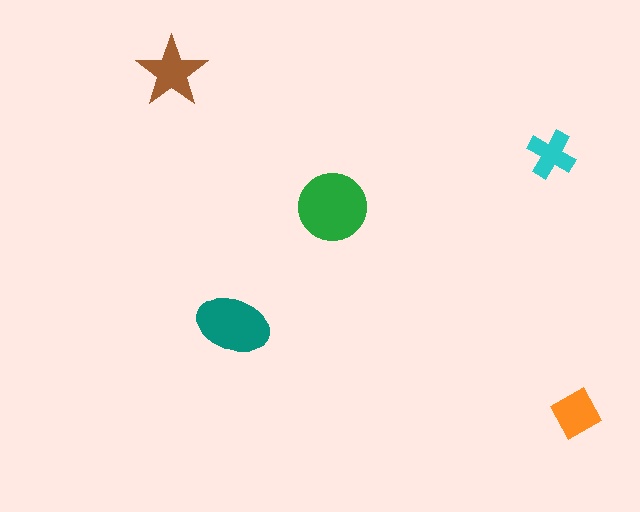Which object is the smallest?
The cyan cross.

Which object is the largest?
The green circle.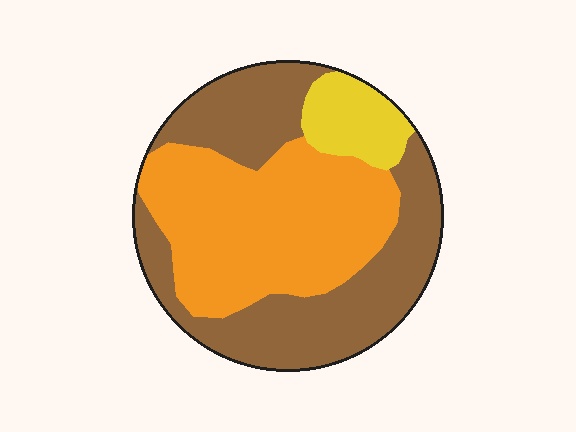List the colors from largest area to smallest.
From largest to smallest: brown, orange, yellow.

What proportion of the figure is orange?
Orange covers about 45% of the figure.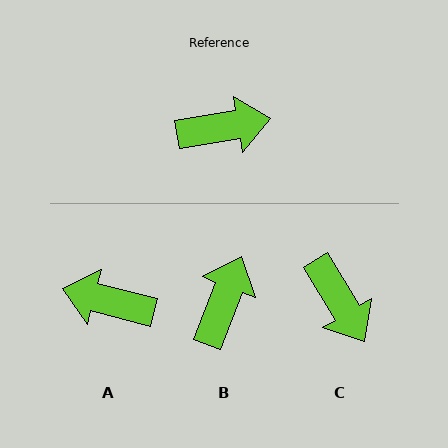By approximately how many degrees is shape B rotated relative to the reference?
Approximately 59 degrees counter-clockwise.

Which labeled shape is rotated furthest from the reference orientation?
A, about 156 degrees away.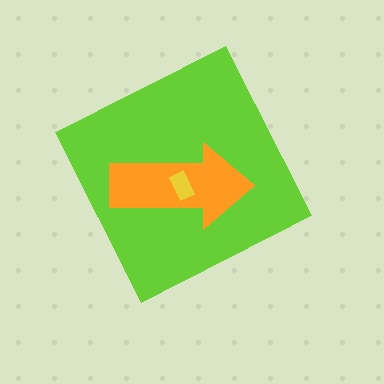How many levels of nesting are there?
3.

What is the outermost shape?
The lime diamond.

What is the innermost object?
The yellow rectangle.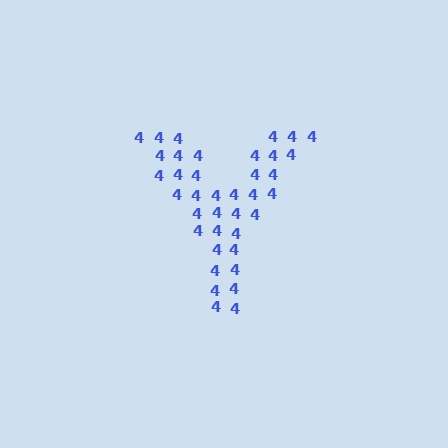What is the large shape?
The large shape is the letter Y.